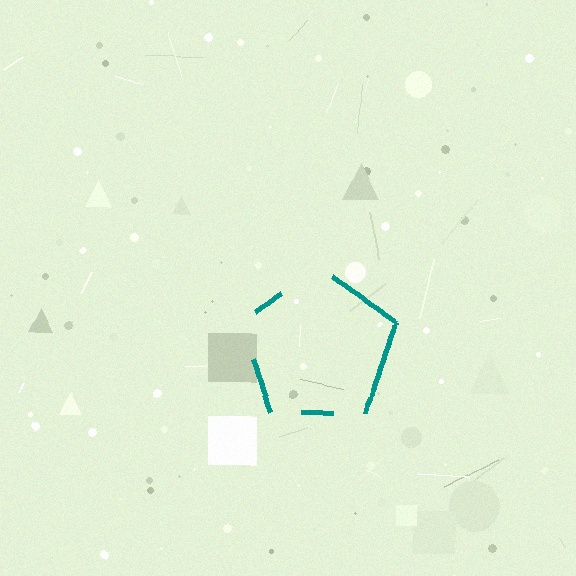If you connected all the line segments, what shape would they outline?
They would outline a pentagon.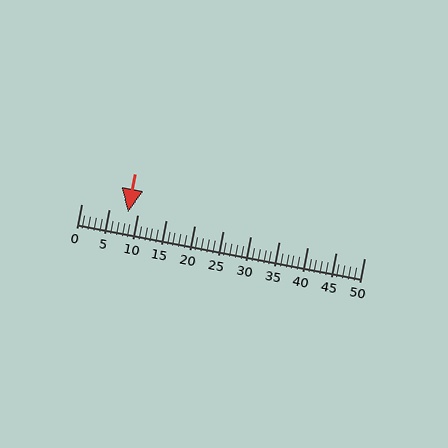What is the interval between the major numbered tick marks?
The major tick marks are spaced 5 units apart.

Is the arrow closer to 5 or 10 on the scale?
The arrow is closer to 10.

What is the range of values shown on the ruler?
The ruler shows values from 0 to 50.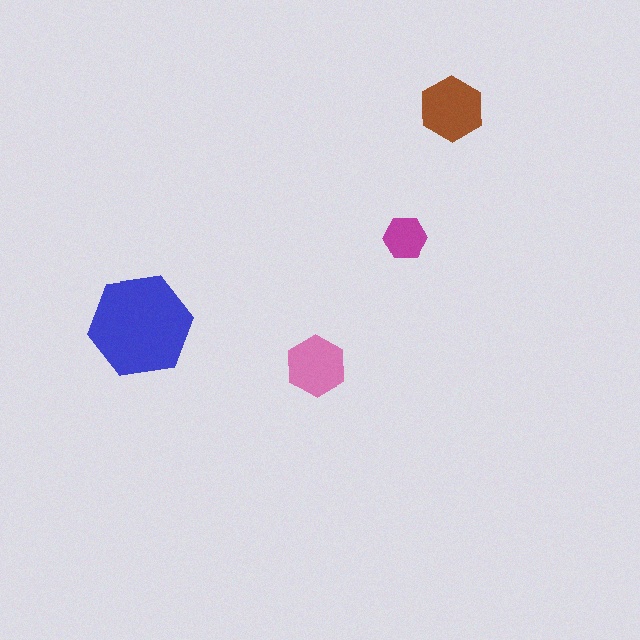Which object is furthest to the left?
The blue hexagon is leftmost.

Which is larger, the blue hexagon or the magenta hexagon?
The blue one.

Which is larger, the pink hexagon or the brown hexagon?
The brown one.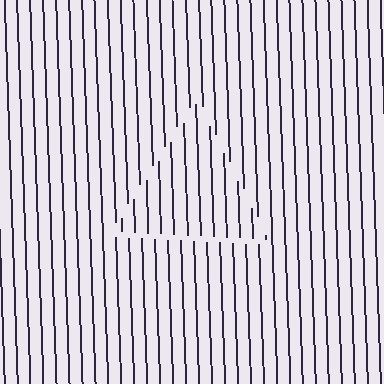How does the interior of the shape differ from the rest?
The interior of the shape contains the same grating, shifted by half a period — the contour is defined by the phase discontinuity where line-ends from the inner and outer gratings abut.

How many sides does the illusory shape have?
3 sides — the line-ends trace a triangle.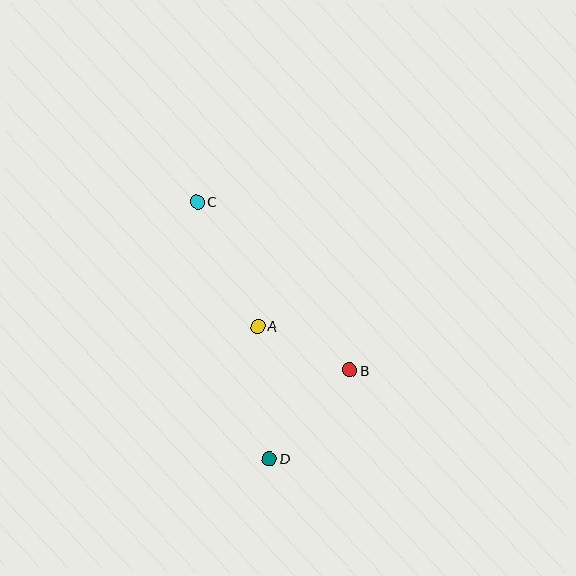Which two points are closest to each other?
Points A and B are closest to each other.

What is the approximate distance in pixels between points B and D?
The distance between B and D is approximately 120 pixels.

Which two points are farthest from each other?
Points C and D are farthest from each other.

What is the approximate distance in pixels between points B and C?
The distance between B and C is approximately 227 pixels.